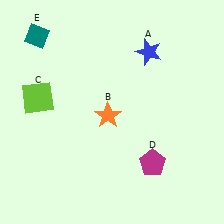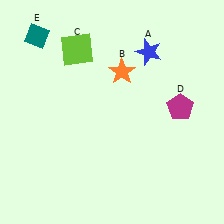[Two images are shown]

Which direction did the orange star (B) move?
The orange star (B) moved up.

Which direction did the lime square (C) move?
The lime square (C) moved up.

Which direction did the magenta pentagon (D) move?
The magenta pentagon (D) moved up.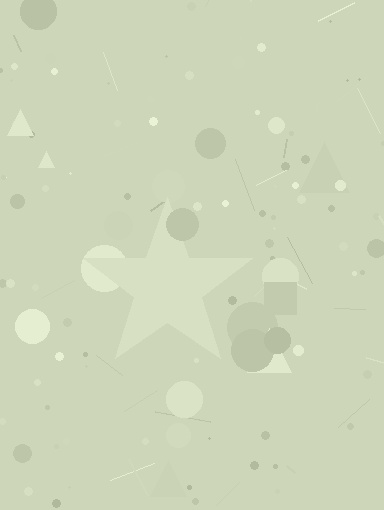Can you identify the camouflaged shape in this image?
The camouflaged shape is a star.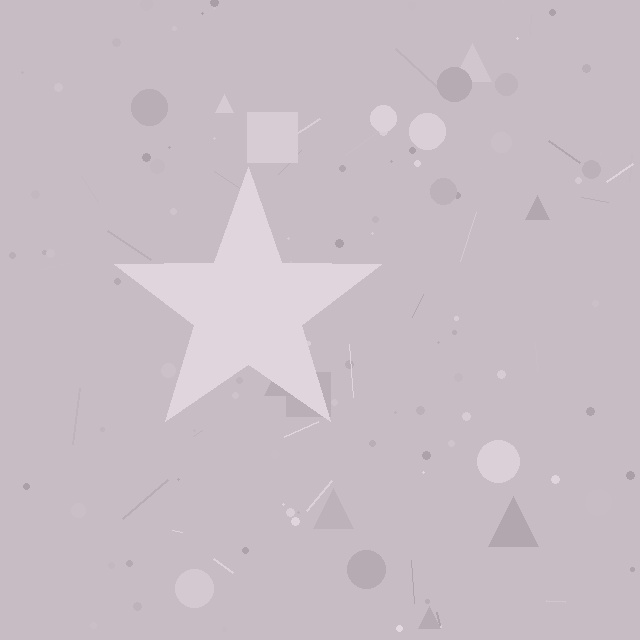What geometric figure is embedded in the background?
A star is embedded in the background.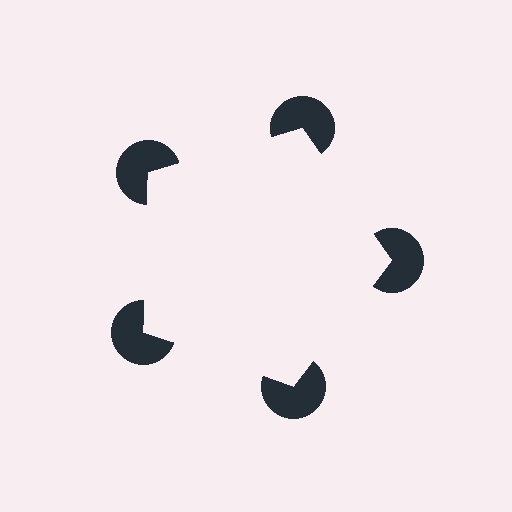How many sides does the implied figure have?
5 sides.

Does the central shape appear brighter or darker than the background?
It typically appears slightly brighter than the background, even though no actual brightness change is drawn.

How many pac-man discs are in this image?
There are 5 — one at each vertex of the illusory pentagon.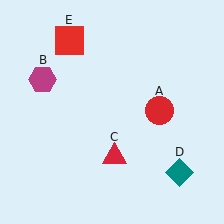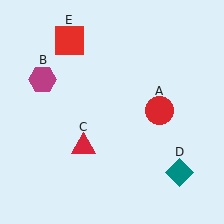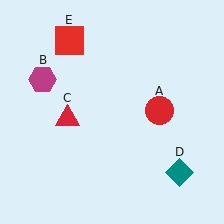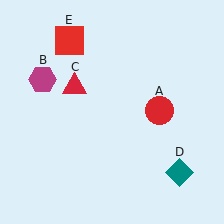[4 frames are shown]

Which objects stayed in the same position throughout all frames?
Red circle (object A) and magenta hexagon (object B) and teal diamond (object D) and red square (object E) remained stationary.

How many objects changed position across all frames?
1 object changed position: red triangle (object C).